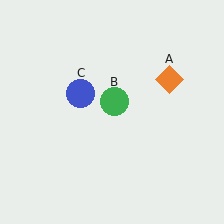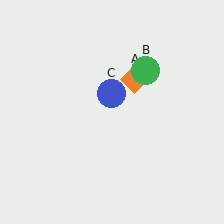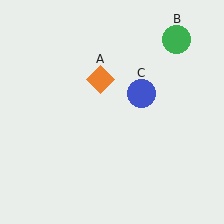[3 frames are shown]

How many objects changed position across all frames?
3 objects changed position: orange diamond (object A), green circle (object B), blue circle (object C).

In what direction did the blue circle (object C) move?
The blue circle (object C) moved right.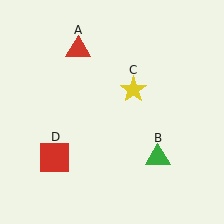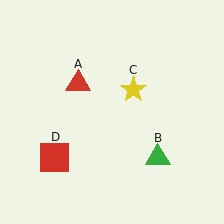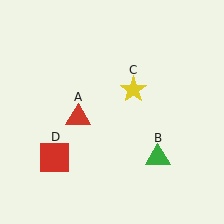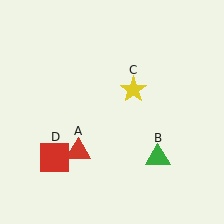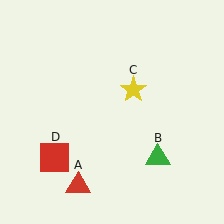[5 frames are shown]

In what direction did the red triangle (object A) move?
The red triangle (object A) moved down.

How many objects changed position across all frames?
1 object changed position: red triangle (object A).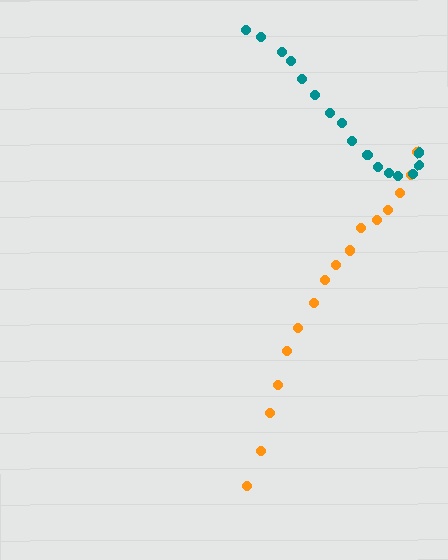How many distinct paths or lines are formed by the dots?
There are 2 distinct paths.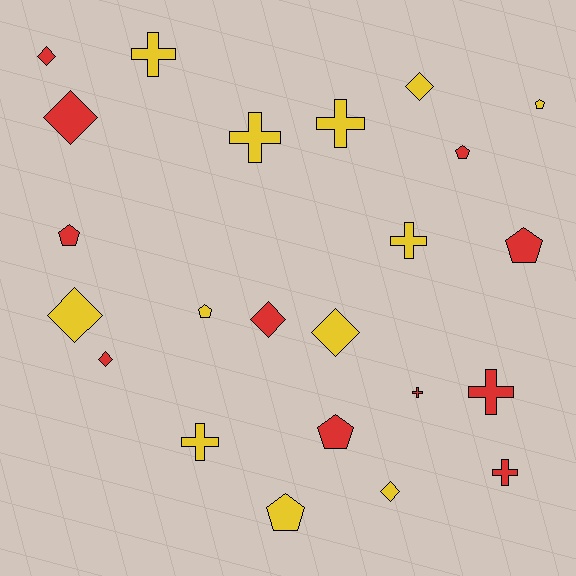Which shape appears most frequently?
Diamond, with 8 objects.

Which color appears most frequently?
Yellow, with 12 objects.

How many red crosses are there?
There are 3 red crosses.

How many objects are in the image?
There are 23 objects.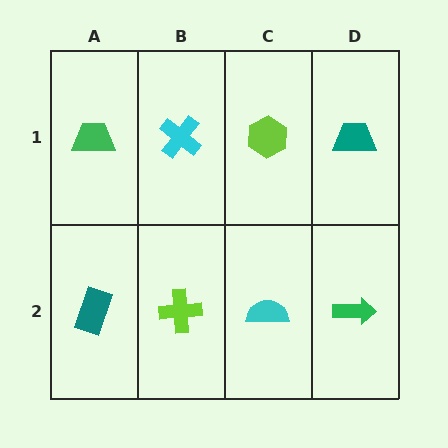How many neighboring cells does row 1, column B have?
3.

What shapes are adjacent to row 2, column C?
A lime hexagon (row 1, column C), a lime cross (row 2, column B), a green arrow (row 2, column D).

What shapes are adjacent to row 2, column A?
A green trapezoid (row 1, column A), a lime cross (row 2, column B).